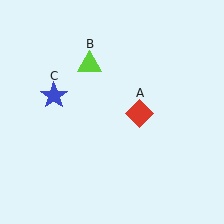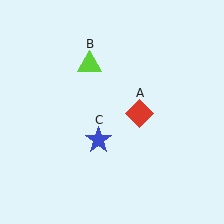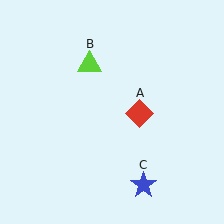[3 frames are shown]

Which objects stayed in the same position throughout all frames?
Red diamond (object A) and lime triangle (object B) remained stationary.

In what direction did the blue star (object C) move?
The blue star (object C) moved down and to the right.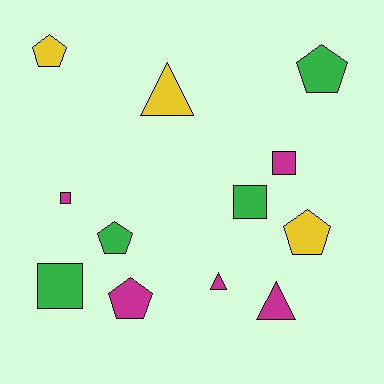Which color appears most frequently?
Magenta, with 5 objects.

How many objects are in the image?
There are 12 objects.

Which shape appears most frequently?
Pentagon, with 5 objects.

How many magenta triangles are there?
There are 2 magenta triangles.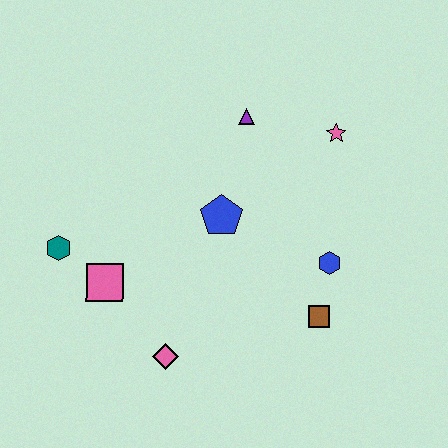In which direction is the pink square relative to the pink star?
The pink square is to the left of the pink star.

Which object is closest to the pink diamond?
The pink square is closest to the pink diamond.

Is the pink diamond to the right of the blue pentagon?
No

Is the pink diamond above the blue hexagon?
No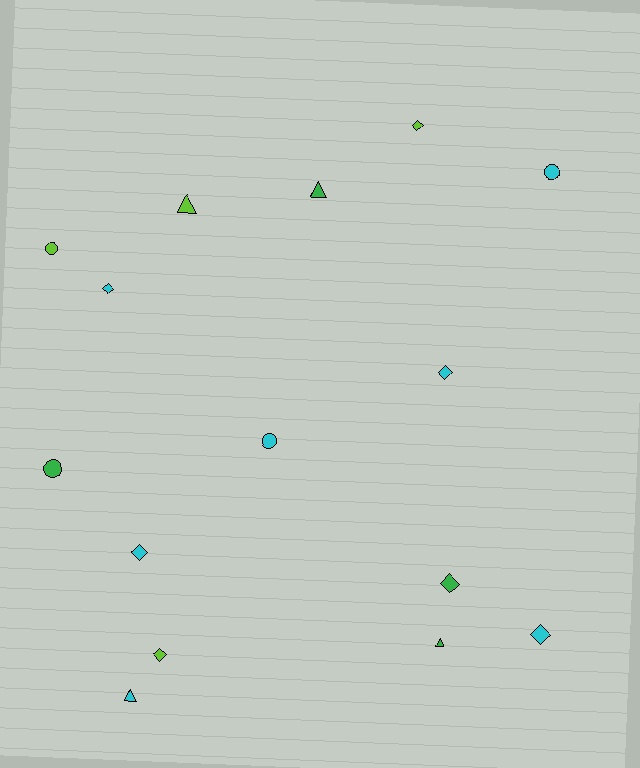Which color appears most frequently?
Cyan, with 7 objects.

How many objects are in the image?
There are 15 objects.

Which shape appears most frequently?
Diamond, with 7 objects.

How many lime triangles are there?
There is 1 lime triangle.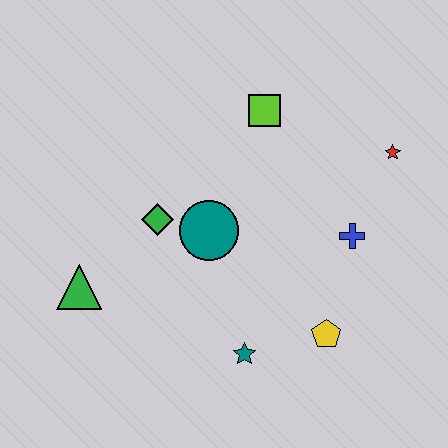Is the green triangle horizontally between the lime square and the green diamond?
No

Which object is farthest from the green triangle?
The red star is farthest from the green triangle.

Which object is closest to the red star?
The blue cross is closest to the red star.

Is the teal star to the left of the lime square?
Yes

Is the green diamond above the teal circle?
Yes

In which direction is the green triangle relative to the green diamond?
The green triangle is to the left of the green diamond.